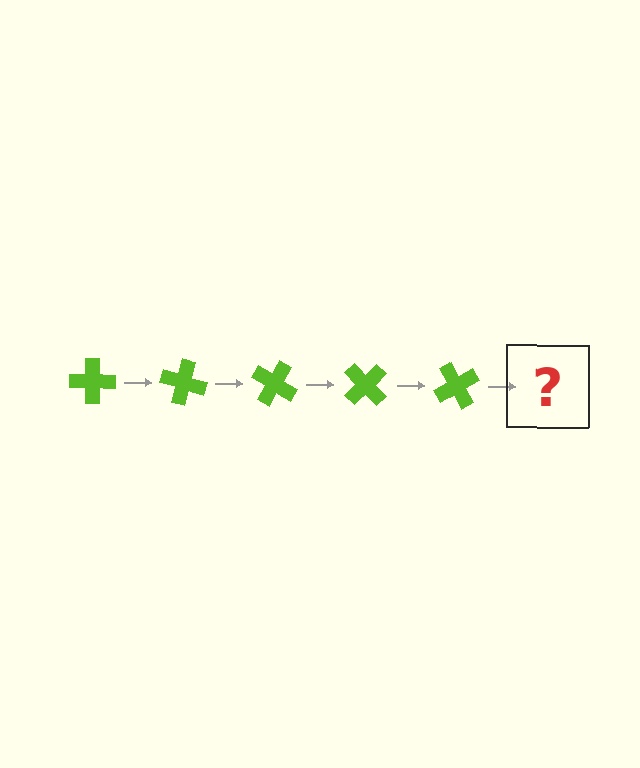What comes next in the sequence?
The next element should be a lime cross rotated 75 degrees.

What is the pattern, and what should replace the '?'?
The pattern is that the cross rotates 15 degrees each step. The '?' should be a lime cross rotated 75 degrees.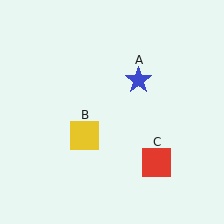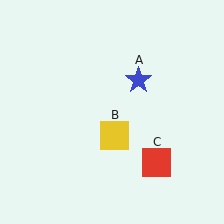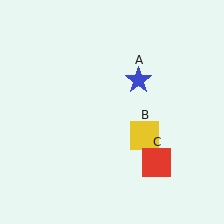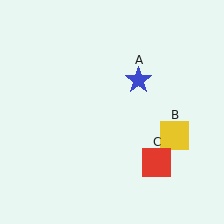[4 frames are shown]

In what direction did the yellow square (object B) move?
The yellow square (object B) moved right.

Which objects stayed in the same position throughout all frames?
Blue star (object A) and red square (object C) remained stationary.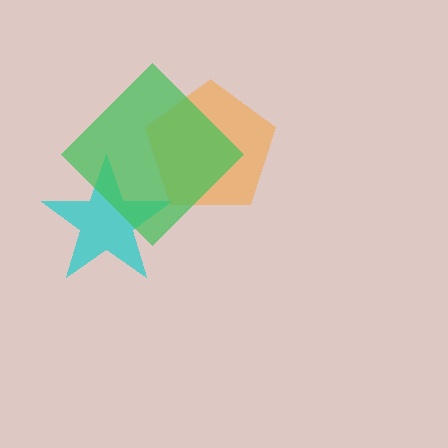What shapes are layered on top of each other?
The layered shapes are: a cyan star, an orange pentagon, a green diamond.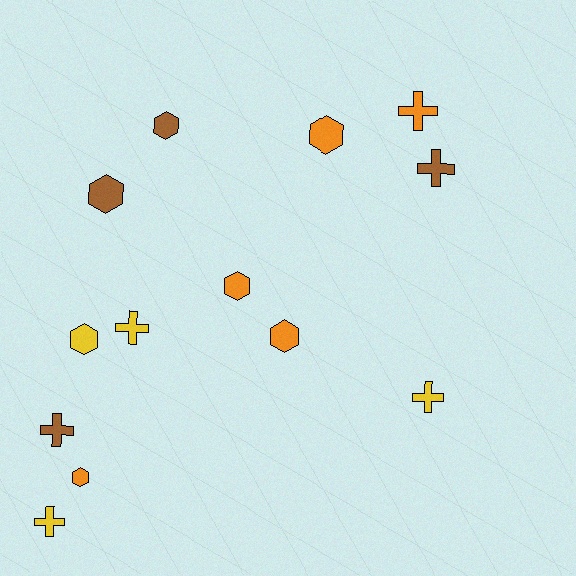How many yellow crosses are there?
There are 3 yellow crosses.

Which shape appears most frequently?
Hexagon, with 7 objects.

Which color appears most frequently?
Orange, with 5 objects.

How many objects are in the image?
There are 13 objects.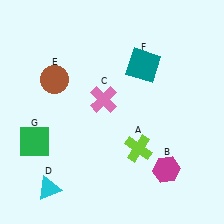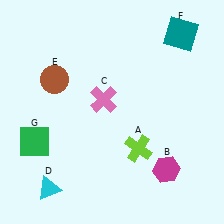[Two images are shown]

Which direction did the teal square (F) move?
The teal square (F) moved right.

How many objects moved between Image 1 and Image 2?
1 object moved between the two images.